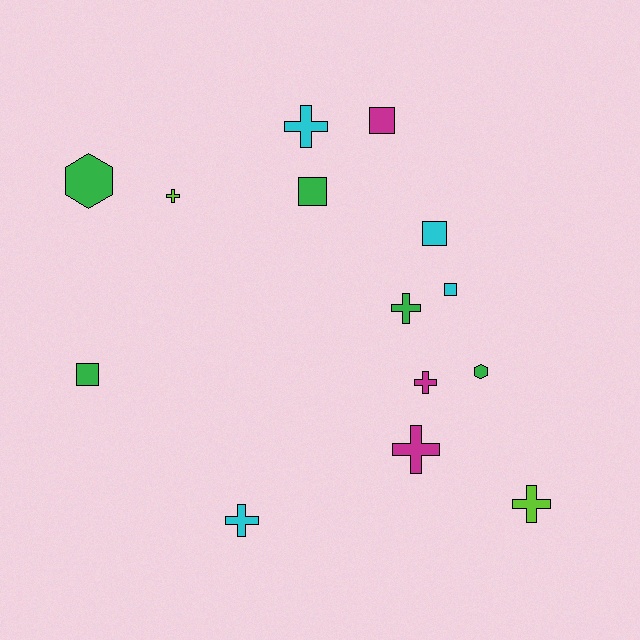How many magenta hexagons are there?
There are no magenta hexagons.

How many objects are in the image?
There are 14 objects.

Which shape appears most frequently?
Cross, with 7 objects.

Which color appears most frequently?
Green, with 5 objects.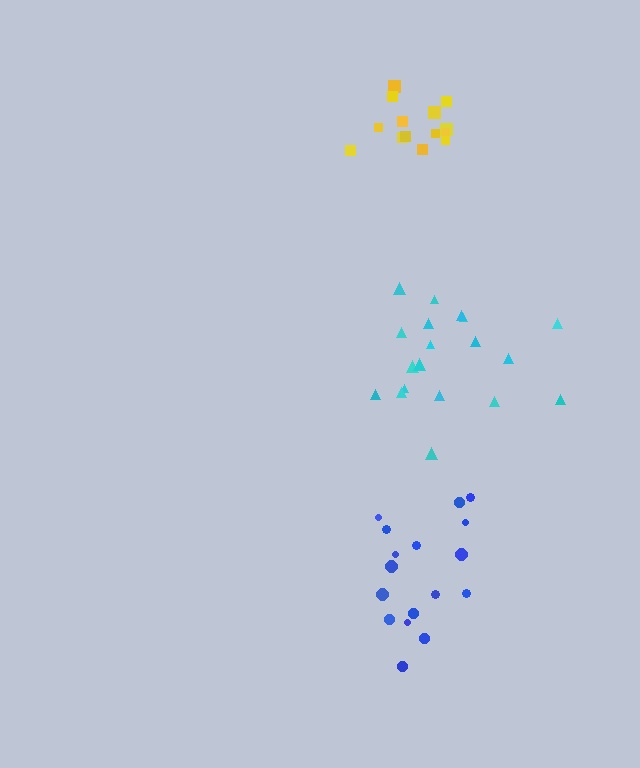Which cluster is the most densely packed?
Yellow.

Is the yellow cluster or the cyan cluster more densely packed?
Yellow.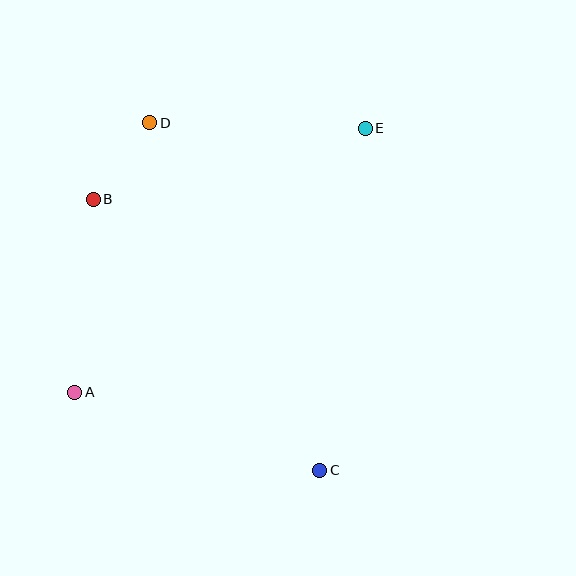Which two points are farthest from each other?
Points A and E are farthest from each other.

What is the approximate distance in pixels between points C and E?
The distance between C and E is approximately 345 pixels.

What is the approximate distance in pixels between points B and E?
The distance between B and E is approximately 281 pixels.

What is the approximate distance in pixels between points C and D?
The distance between C and D is approximately 387 pixels.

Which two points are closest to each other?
Points B and D are closest to each other.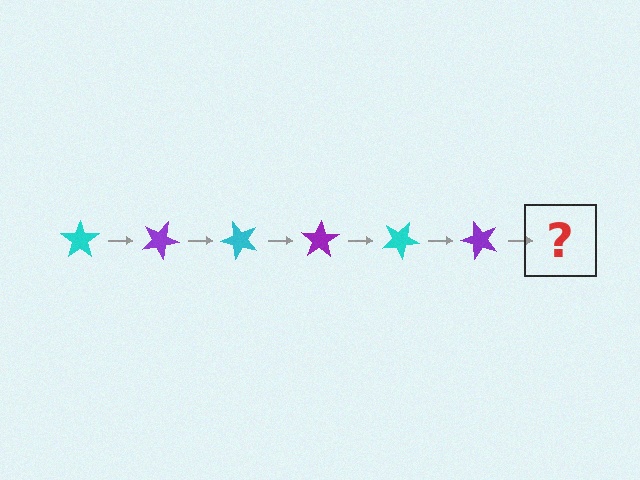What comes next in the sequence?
The next element should be a cyan star, rotated 150 degrees from the start.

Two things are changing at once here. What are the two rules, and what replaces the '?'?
The two rules are that it rotates 25 degrees each step and the color cycles through cyan and purple. The '?' should be a cyan star, rotated 150 degrees from the start.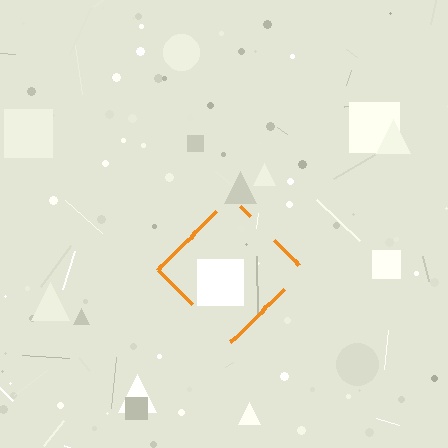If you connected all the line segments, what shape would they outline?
They would outline a diamond.